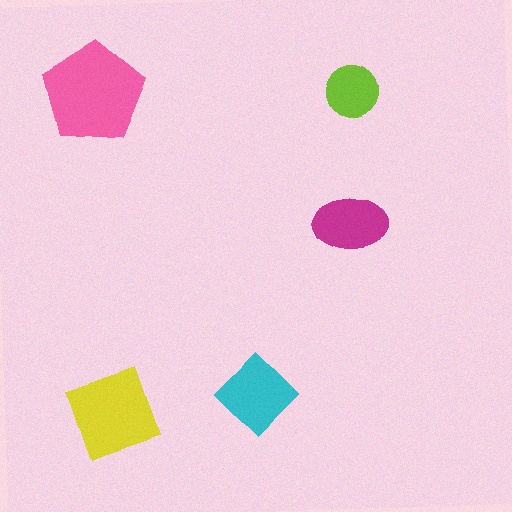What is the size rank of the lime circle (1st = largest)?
5th.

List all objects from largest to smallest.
The pink pentagon, the yellow square, the cyan diamond, the magenta ellipse, the lime circle.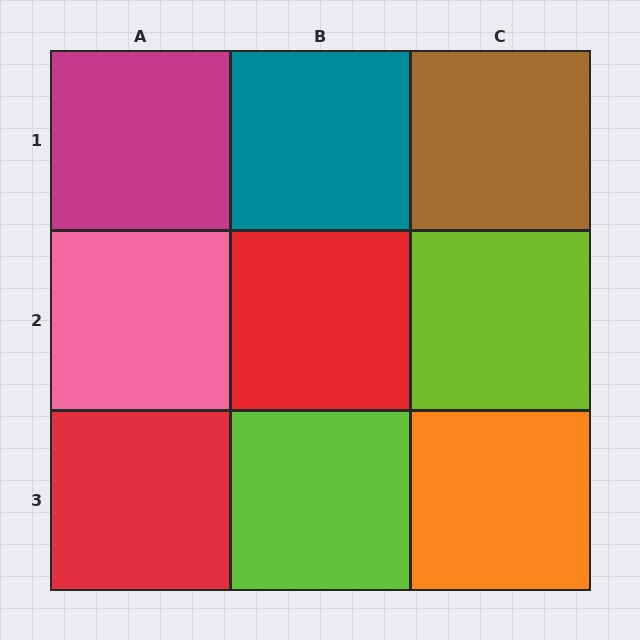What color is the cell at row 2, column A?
Pink.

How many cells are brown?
1 cell is brown.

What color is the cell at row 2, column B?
Red.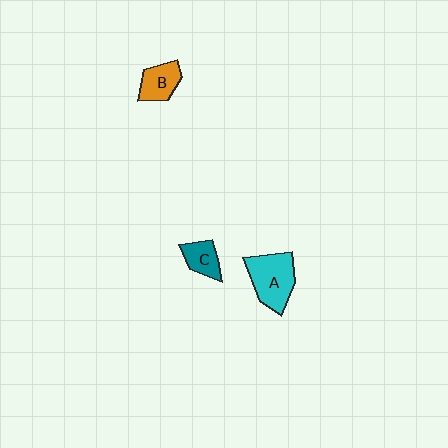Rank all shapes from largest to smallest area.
From largest to smallest: A (cyan), B (orange), C (teal).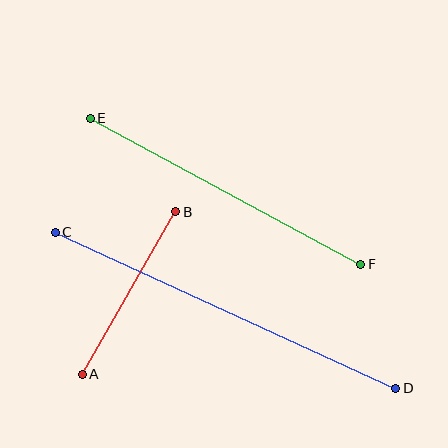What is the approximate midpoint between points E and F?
The midpoint is at approximately (225, 191) pixels.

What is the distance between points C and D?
The distance is approximately 375 pixels.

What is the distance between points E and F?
The distance is approximately 307 pixels.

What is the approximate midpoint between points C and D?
The midpoint is at approximately (225, 310) pixels.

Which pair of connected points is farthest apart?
Points C and D are farthest apart.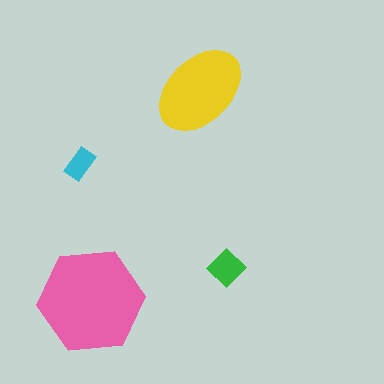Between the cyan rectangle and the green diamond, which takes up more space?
The green diamond.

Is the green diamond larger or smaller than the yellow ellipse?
Smaller.